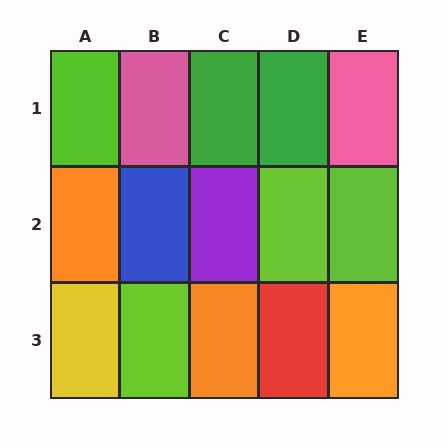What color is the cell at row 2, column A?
Orange.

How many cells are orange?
3 cells are orange.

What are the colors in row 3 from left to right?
Yellow, lime, orange, red, orange.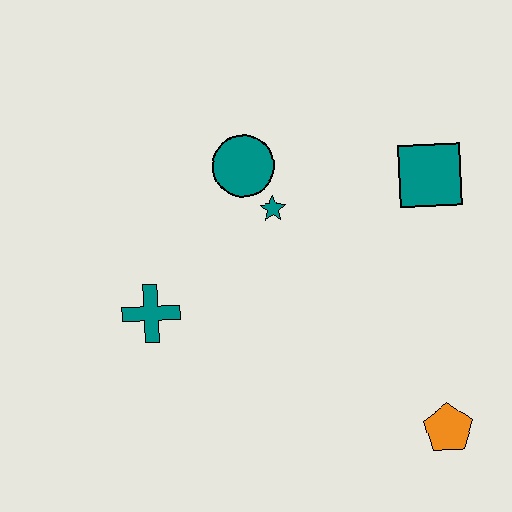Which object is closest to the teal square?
The teal star is closest to the teal square.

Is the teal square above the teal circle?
No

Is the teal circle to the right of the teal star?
No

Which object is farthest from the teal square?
The teal cross is farthest from the teal square.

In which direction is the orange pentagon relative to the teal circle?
The orange pentagon is below the teal circle.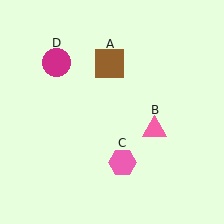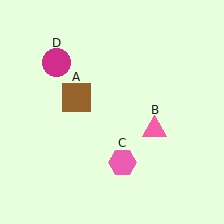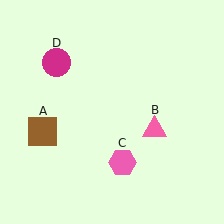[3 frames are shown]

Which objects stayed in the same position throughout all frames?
Pink triangle (object B) and pink hexagon (object C) and magenta circle (object D) remained stationary.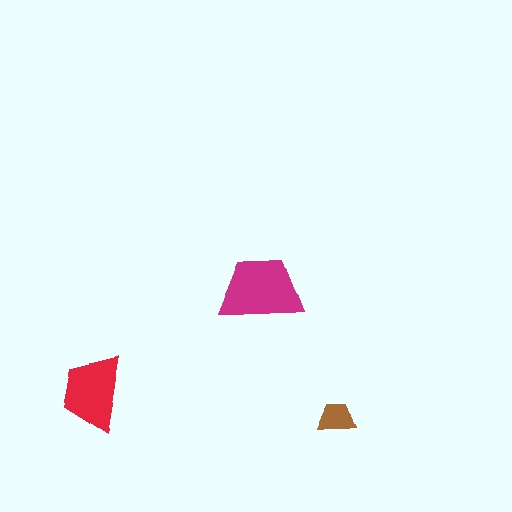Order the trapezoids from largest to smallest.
the magenta one, the red one, the brown one.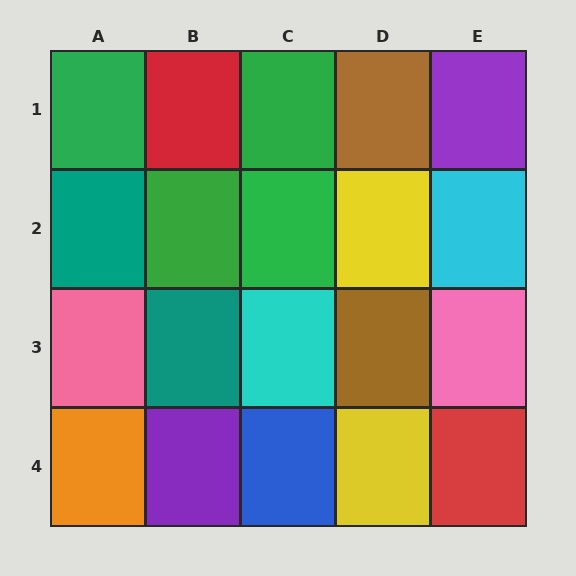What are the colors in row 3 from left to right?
Pink, teal, cyan, brown, pink.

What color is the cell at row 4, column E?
Red.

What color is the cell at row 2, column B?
Green.